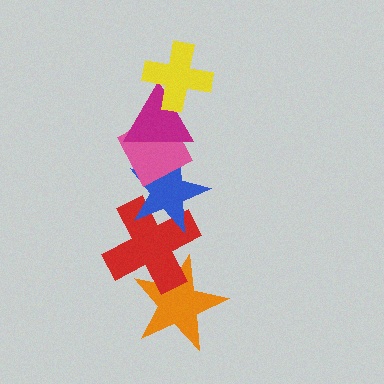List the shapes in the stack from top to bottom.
From top to bottom: the yellow cross, the magenta triangle, the pink diamond, the blue star, the red cross, the orange star.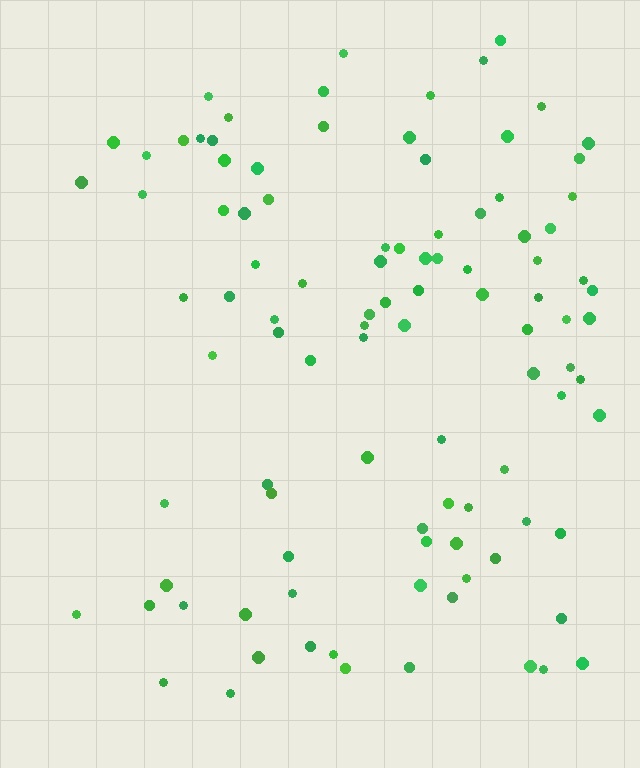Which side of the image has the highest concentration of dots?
The right.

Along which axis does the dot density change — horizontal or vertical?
Horizontal.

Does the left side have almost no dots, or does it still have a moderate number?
Still a moderate number, just noticeably fewer than the right.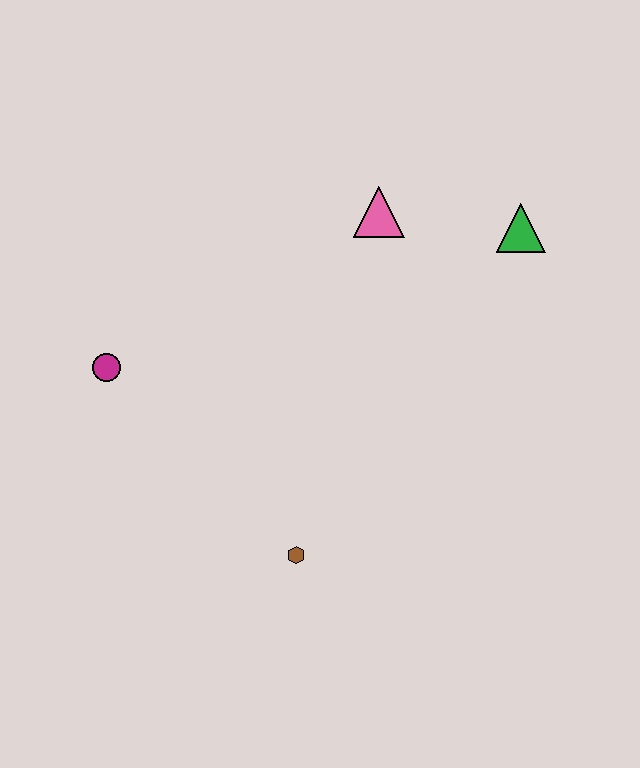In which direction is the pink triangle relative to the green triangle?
The pink triangle is to the left of the green triangle.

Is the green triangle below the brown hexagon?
No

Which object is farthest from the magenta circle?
The green triangle is farthest from the magenta circle.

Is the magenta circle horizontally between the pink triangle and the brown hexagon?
No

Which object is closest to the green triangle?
The pink triangle is closest to the green triangle.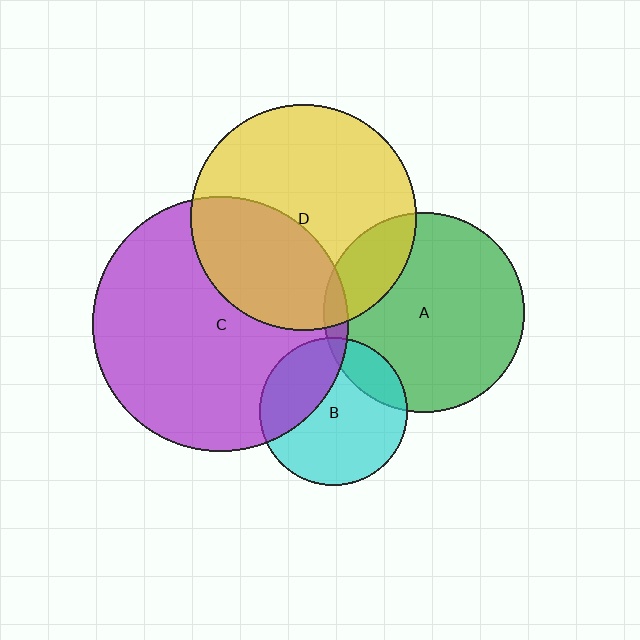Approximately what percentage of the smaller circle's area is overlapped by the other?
Approximately 30%.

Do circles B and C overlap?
Yes.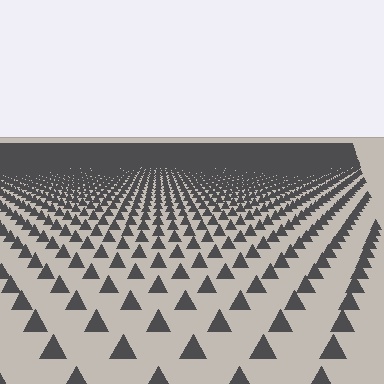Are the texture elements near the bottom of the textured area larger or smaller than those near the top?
Larger. Near the bottom, elements are closer to the viewer and appear at a bigger on-screen size.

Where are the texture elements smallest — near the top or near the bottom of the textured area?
Near the top.